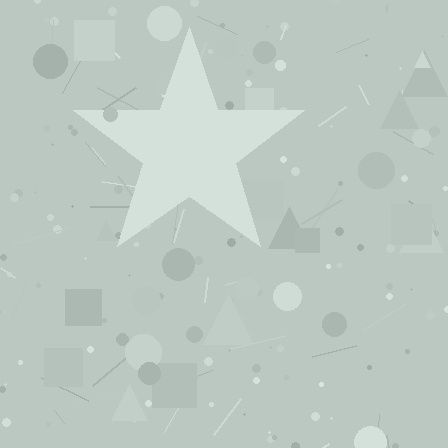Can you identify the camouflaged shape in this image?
The camouflaged shape is a star.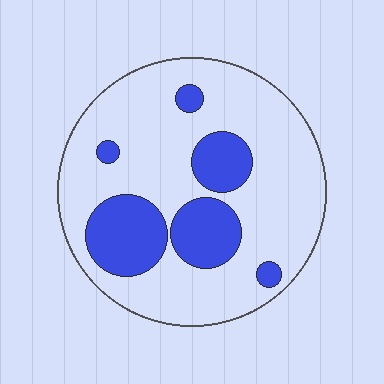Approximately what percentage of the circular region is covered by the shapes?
Approximately 25%.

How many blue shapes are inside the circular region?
6.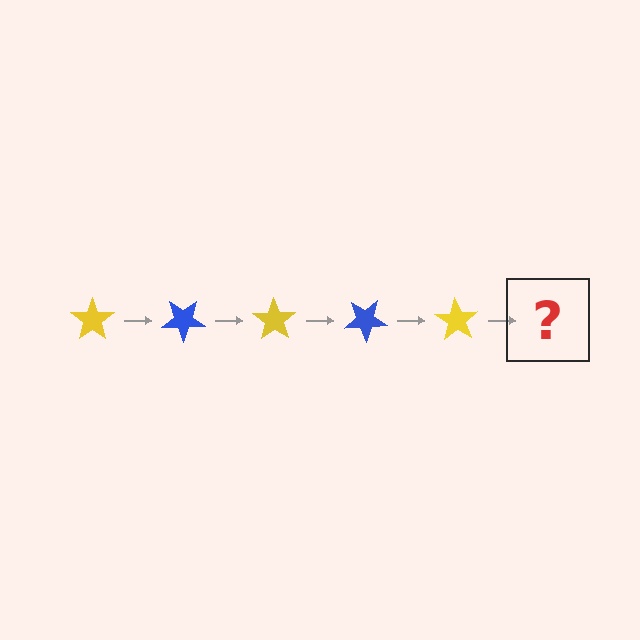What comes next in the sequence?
The next element should be a blue star, rotated 175 degrees from the start.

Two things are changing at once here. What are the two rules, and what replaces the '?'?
The two rules are that it rotates 35 degrees each step and the color cycles through yellow and blue. The '?' should be a blue star, rotated 175 degrees from the start.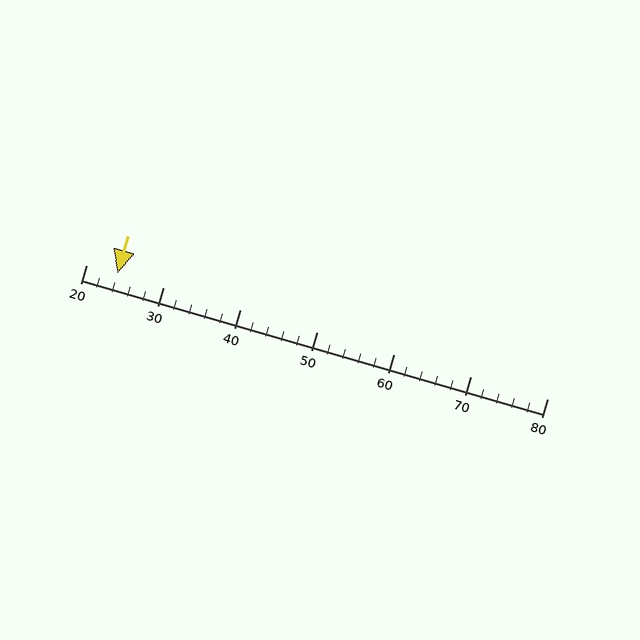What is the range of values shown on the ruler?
The ruler shows values from 20 to 80.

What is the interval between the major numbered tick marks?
The major tick marks are spaced 10 units apart.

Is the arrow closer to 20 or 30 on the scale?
The arrow is closer to 20.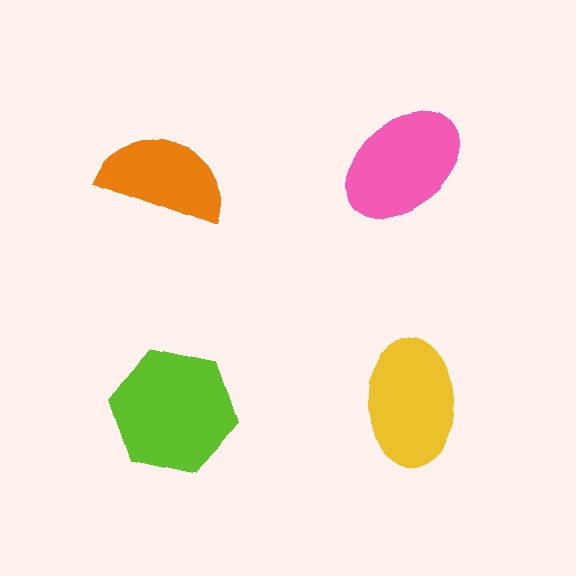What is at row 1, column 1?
An orange semicircle.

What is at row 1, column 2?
A pink ellipse.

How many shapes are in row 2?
2 shapes.